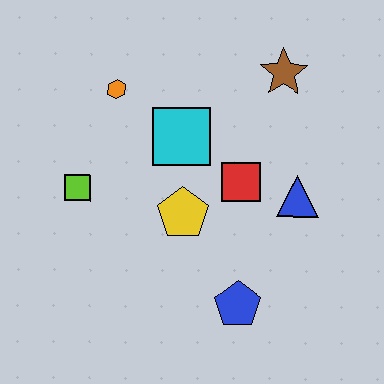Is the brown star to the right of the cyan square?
Yes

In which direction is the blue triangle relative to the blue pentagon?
The blue triangle is above the blue pentagon.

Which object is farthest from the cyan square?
The blue pentagon is farthest from the cyan square.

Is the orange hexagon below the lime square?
No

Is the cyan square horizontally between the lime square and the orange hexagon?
No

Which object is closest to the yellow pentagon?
The red square is closest to the yellow pentagon.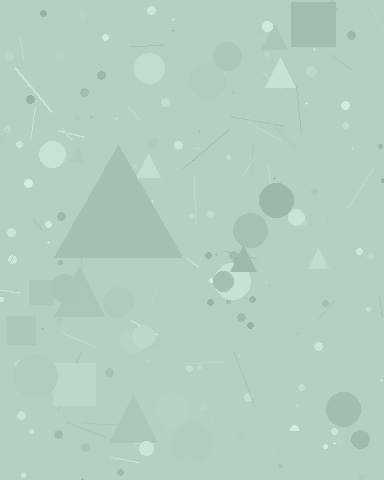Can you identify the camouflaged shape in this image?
The camouflaged shape is a triangle.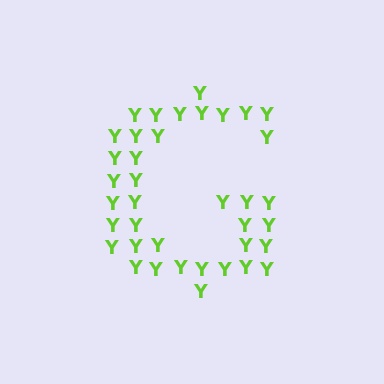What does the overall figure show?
The overall figure shows the letter G.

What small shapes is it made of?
It is made of small letter Y's.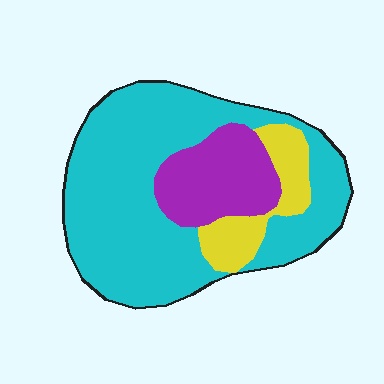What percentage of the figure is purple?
Purple covers about 20% of the figure.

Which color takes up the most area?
Cyan, at roughly 70%.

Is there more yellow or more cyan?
Cyan.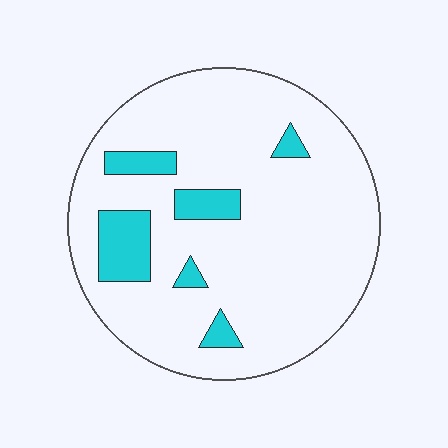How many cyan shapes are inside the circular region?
6.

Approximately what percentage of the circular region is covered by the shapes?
Approximately 15%.